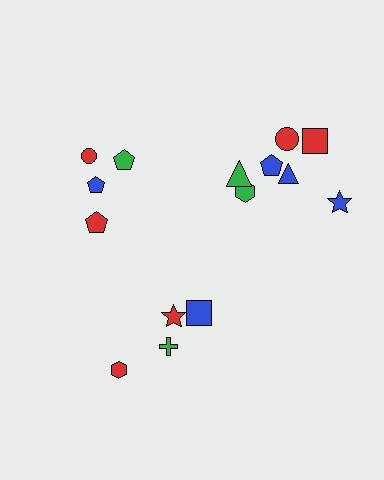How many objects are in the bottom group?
There are 4 objects.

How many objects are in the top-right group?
There are 7 objects.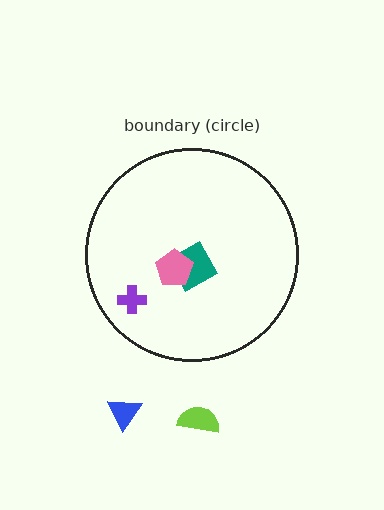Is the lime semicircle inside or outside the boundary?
Outside.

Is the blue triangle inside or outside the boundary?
Outside.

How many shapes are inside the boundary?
3 inside, 2 outside.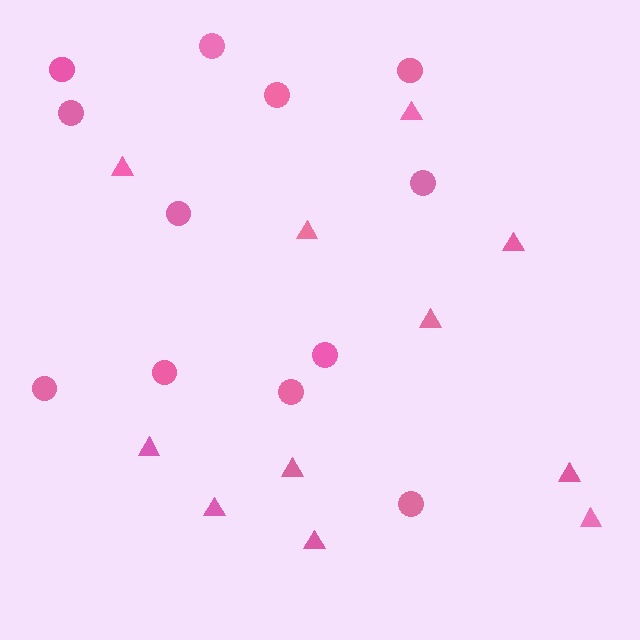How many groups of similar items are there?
There are 2 groups: one group of triangles (11) and one group of circles (12).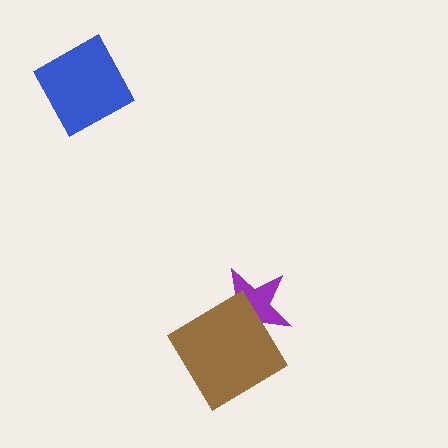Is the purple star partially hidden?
Yes, it is partially covered by another shape.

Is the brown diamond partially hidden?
No, no other shape covers it.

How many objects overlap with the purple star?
1 object overlaps with the purple star.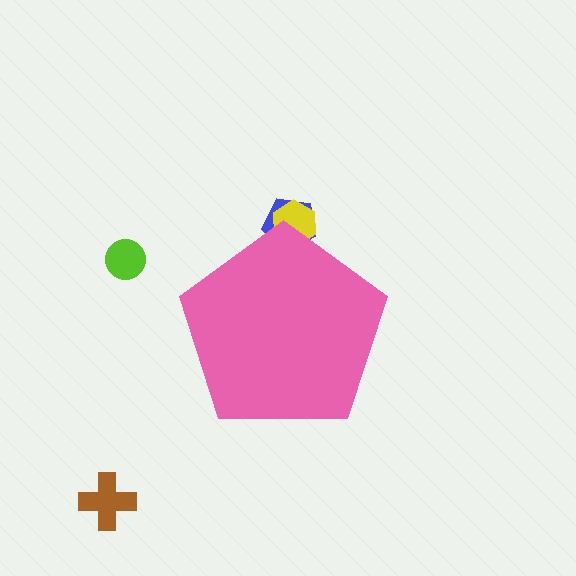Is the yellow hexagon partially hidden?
Yes, the yellow hexagon is partially hidden behind the pink pentagon.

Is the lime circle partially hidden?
No, the lime circle is fully visible.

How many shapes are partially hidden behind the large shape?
2 shapes are partially hidden.